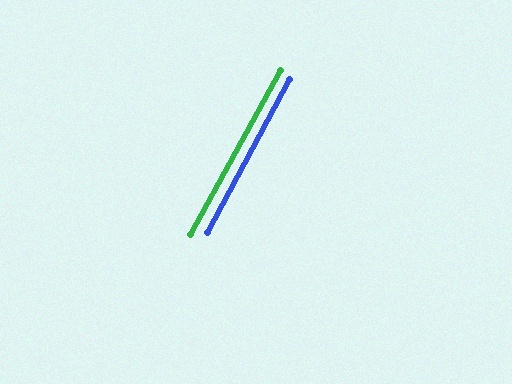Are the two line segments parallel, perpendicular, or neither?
Parallel — their directions differ by only 0.6°.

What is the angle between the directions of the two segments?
Approximately 1 degree.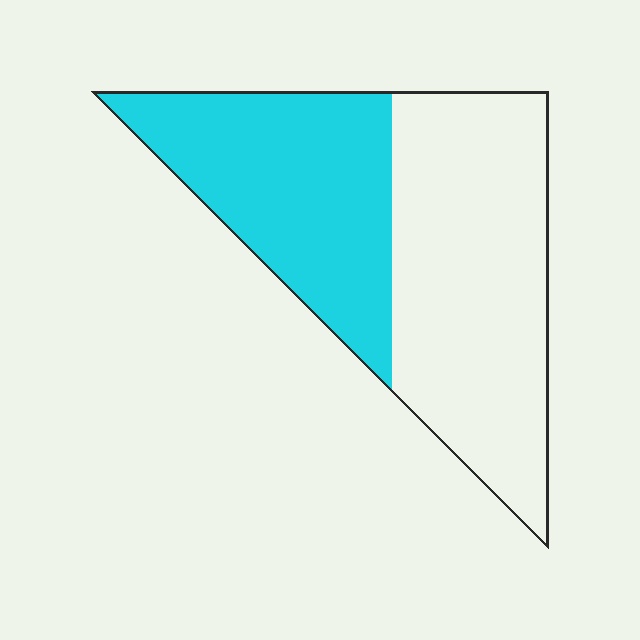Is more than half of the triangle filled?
No.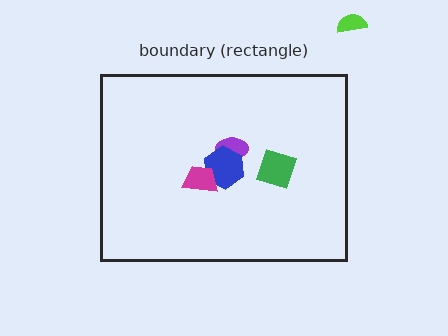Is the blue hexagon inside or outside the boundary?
Inside.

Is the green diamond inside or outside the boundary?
Inside.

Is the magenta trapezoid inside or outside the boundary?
Inside.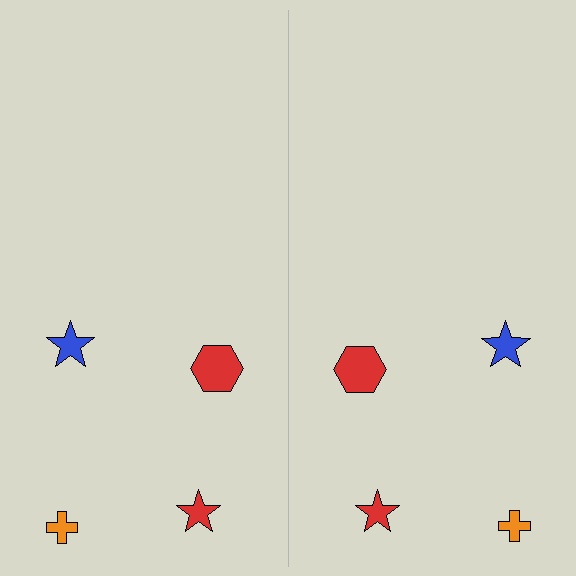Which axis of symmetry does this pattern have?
The pattern has a vertical axis of symmetry running through the center of the image.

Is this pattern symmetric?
Yes, this pattern has bilateral (reflection) symmetry.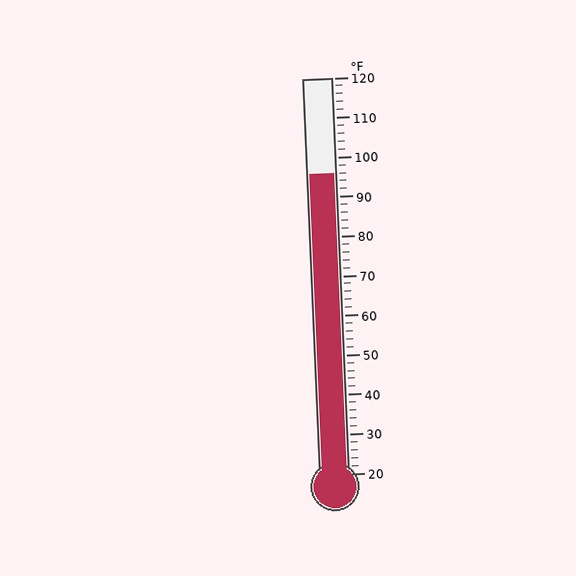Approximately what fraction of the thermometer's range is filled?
The thermometer is filled to approximately 75% of its range.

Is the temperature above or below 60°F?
The temperature is above 60°F.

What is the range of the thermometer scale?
The thermometer scale ranges from 20°F to 120°F.